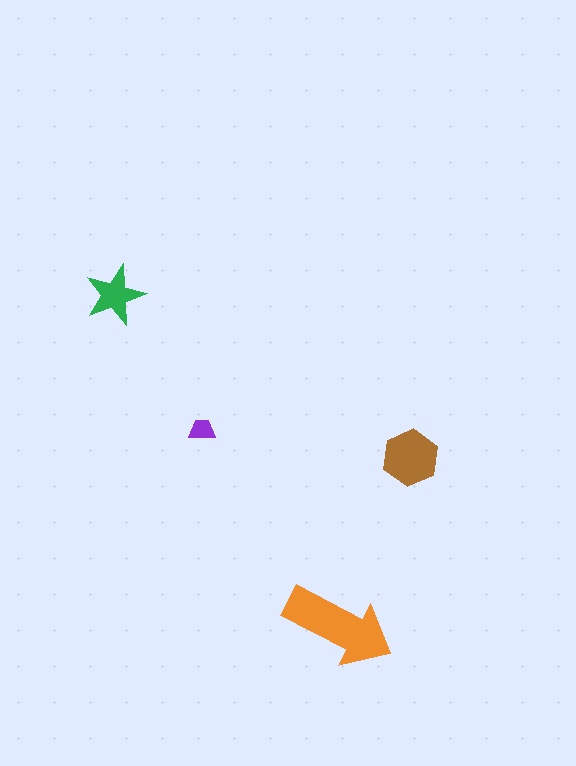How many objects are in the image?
There are 4 objects in the image.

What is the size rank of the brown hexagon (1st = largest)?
2nd.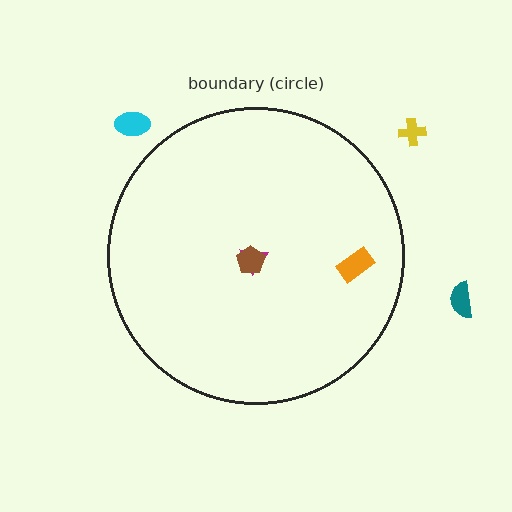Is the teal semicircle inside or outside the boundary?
Outside.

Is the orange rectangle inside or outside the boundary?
Inside.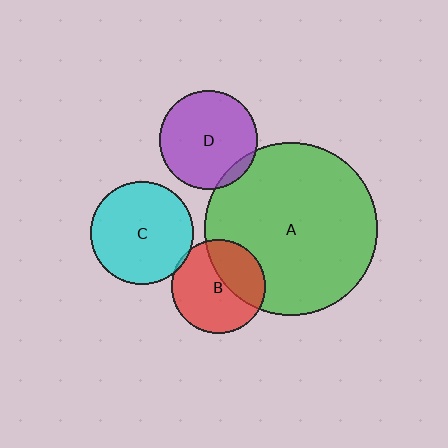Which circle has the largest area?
Circle A (green).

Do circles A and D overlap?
Yes.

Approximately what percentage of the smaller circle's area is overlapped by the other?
Approximately 5%.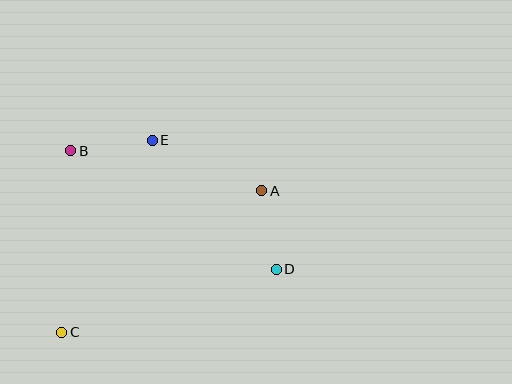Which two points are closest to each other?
Points A and D are closest to each other.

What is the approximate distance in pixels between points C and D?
The distance between C and D is approximately 224 pixels.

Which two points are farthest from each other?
Points A and C are farthest from each other.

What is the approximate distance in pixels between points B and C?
The distance between B and C is approximately 182 pixels.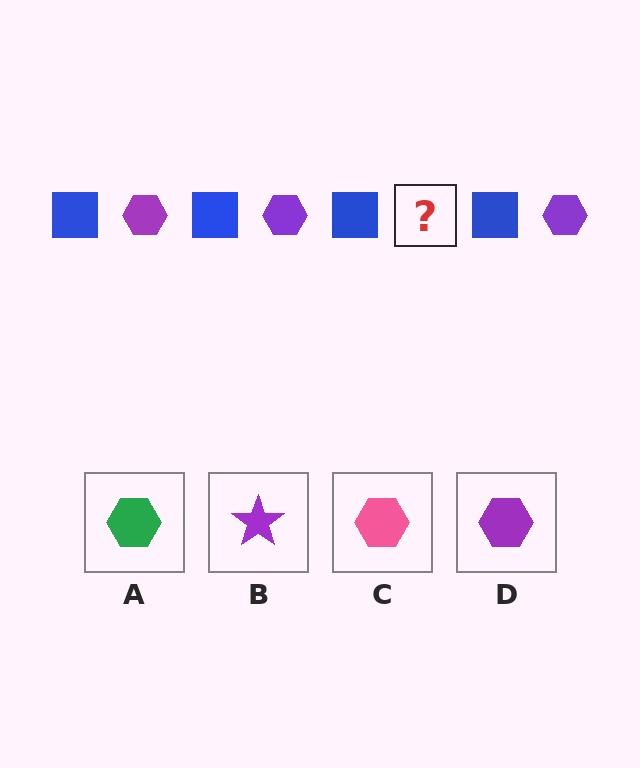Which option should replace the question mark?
Option D.